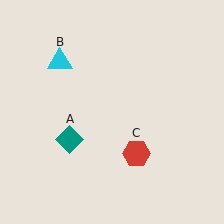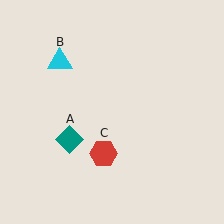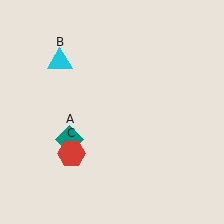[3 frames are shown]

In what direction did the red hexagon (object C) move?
The red hexagon (object C) moved left.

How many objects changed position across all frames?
1 object changed position: red hexagon (object C).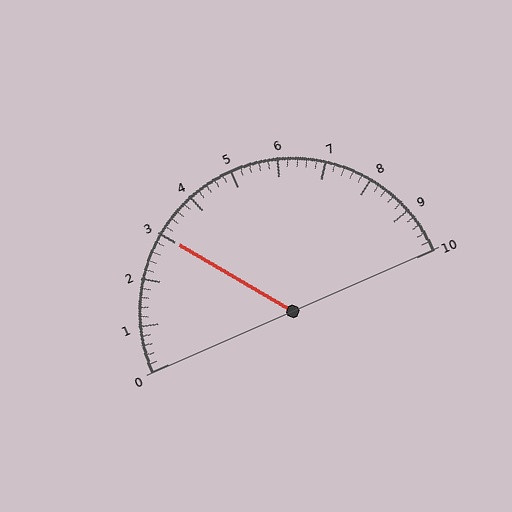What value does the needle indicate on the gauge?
The needle indicates approximately 3.0.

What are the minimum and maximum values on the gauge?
The gauge ranges from 0 to 10.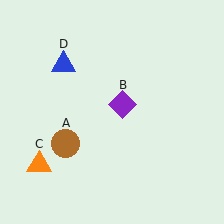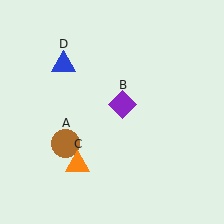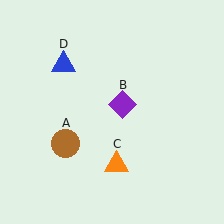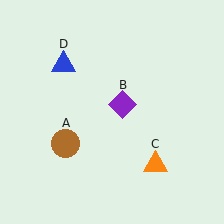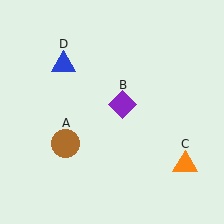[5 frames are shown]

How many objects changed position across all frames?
1 object changed position: orange triangle (object C).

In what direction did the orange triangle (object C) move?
The orange triangle (object C) moved right.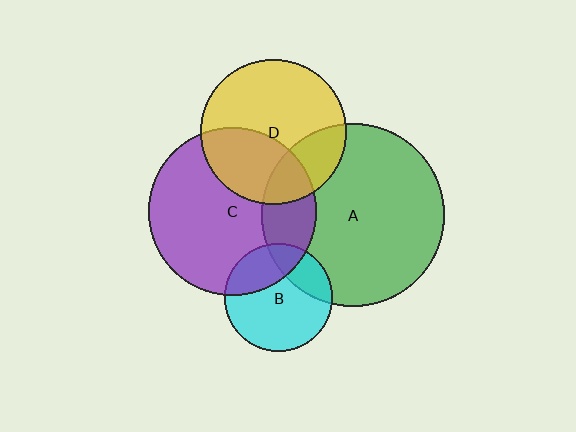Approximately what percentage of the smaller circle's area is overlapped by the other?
Approximately 20%.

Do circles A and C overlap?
Yes.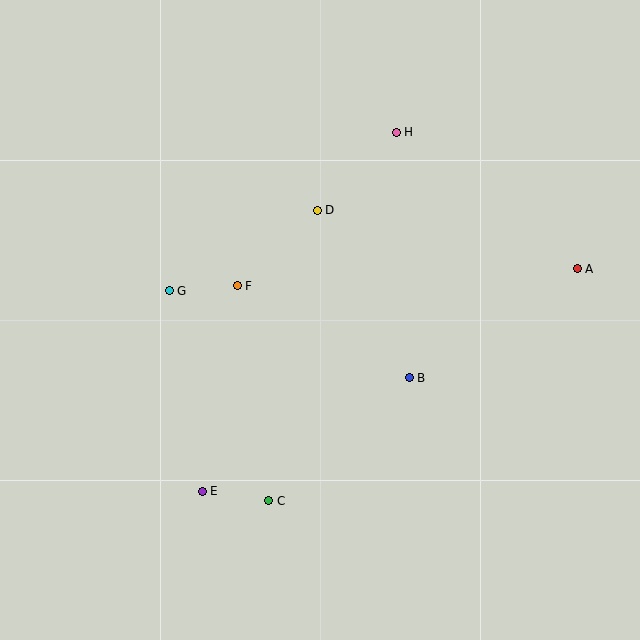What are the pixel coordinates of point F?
Point F is at (237, 286).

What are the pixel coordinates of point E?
Point E is at (202, 491).